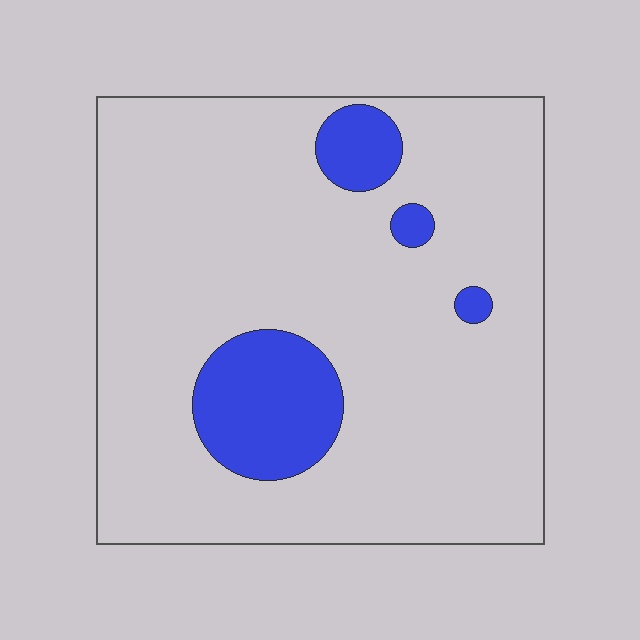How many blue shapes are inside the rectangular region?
4.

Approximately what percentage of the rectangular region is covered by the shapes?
Approximately 15%.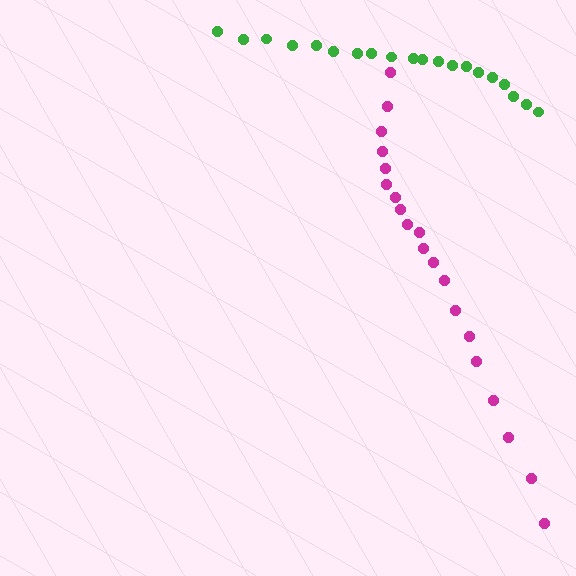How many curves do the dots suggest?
There are 2 distinct paths.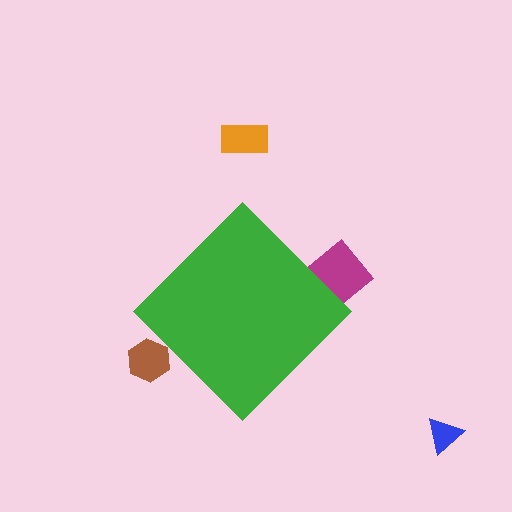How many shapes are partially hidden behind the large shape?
2 shapes are partially hidden.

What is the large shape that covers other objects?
A green diamond.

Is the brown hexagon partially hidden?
Yes, the brown hexagon is partially hidden behind the green diamond.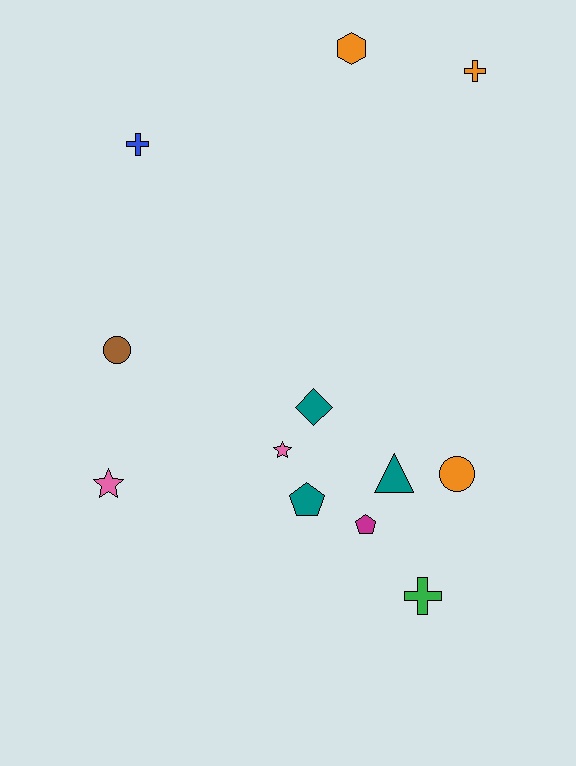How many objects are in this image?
There are 12 objects.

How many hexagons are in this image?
There is 1 hexagon.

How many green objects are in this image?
There is 1 green object.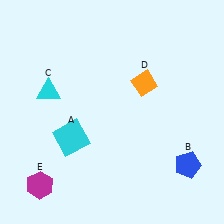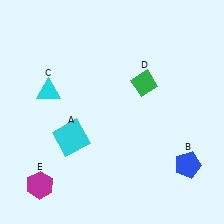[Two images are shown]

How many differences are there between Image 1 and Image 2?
There is 1 difference between the two images.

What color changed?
The diamond (D) changed from orange in Image 1 to green in Image 2.